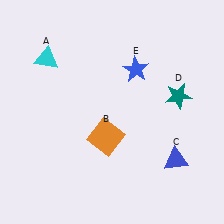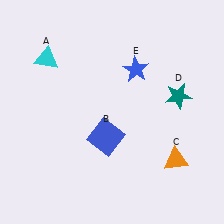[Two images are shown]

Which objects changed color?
B changed from orange to blue. C changed from blue to orange.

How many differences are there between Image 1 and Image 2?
There are 2 differences between the two images.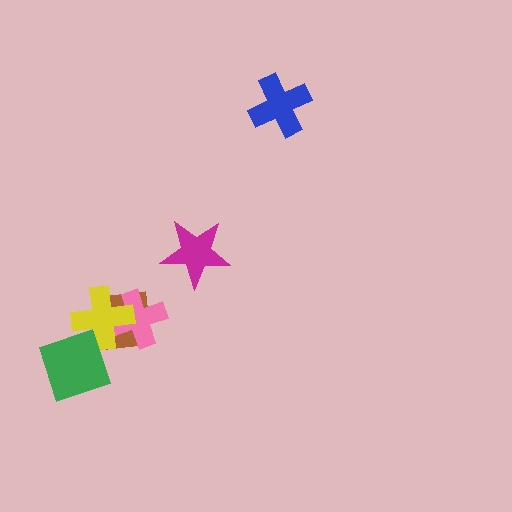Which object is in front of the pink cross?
The yellow cross is in front of the pink cross.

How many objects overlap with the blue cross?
0 objects overlap with the blue cross.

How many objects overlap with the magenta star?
0 objects overlap with the magenta star.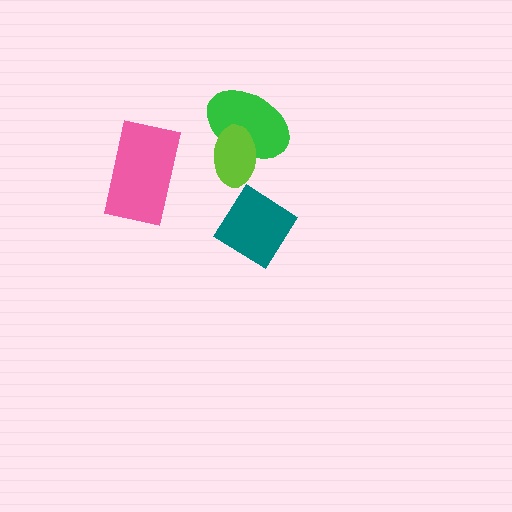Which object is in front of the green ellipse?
The lime ellipse is in front of the green ellipse.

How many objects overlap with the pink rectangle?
0 objects overlap with the pink rectangle.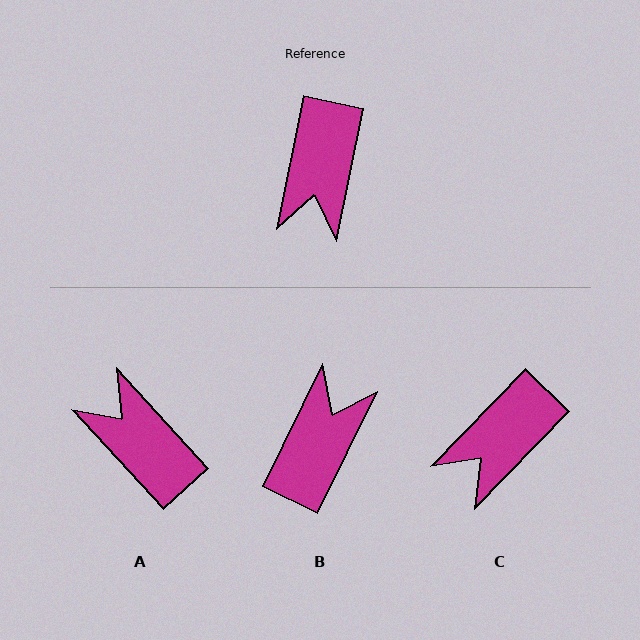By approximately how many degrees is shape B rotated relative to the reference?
Approximately 166 degrees counter-clockwise.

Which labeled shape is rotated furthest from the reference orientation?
B, about 166 degrees away.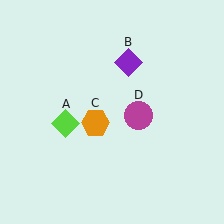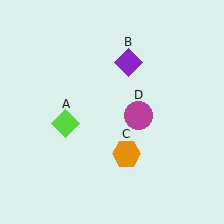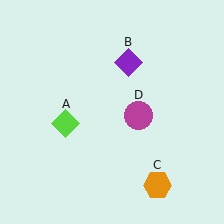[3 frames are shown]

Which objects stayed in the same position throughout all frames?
Lime diamond (object A) and purple diamond (object B) and magenta circle (object D) remained stationary.